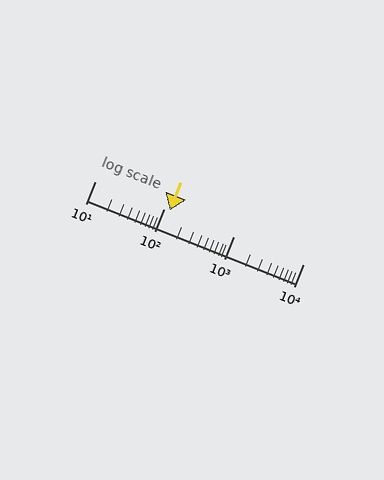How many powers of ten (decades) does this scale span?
The scale spans 3 decades, from 10 to 10000.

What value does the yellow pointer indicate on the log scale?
The pointer indicates approximately 120.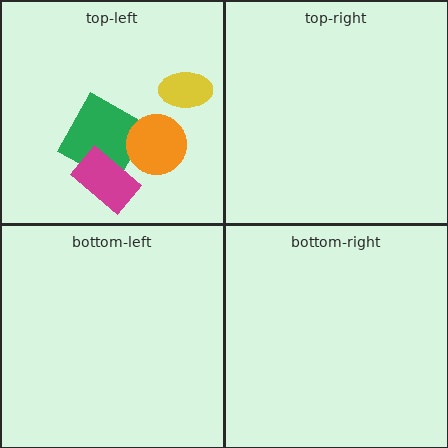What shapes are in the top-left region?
The green square, the orange circle, the yellow ellipse, the magenta rectangle.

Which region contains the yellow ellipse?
The top-left region.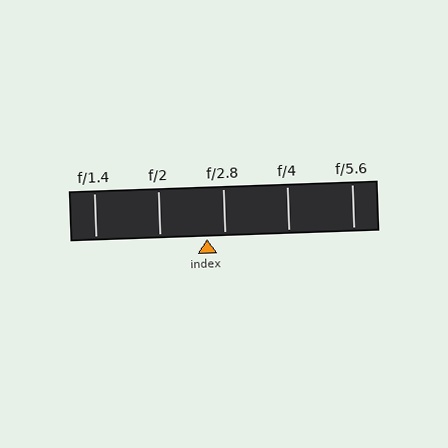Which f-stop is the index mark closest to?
The index mark is closest to f/2.8.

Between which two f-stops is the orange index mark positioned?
The index mark is between f/2 and f/2.8.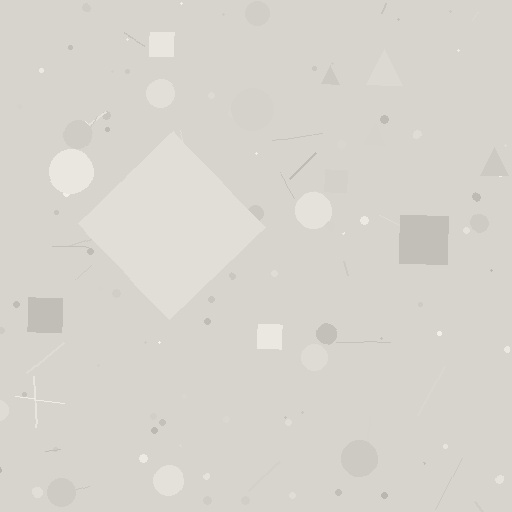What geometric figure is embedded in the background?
A diamond is embedded in the background.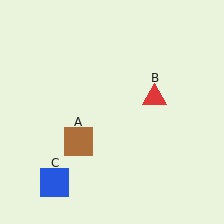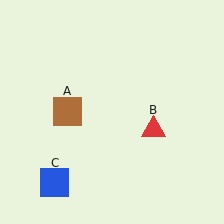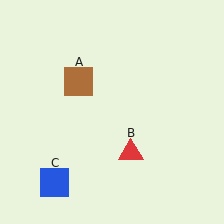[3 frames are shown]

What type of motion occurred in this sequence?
The brown square (object A), red triangle (object B) rotated clockwise around the center of the scene.